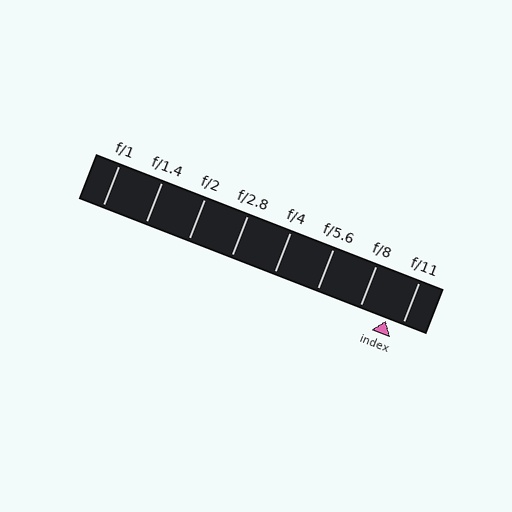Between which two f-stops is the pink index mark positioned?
The index mark is between f/8 and f/11.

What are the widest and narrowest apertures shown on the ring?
The widest aperture shown is f/1 and the narrowest is f/11.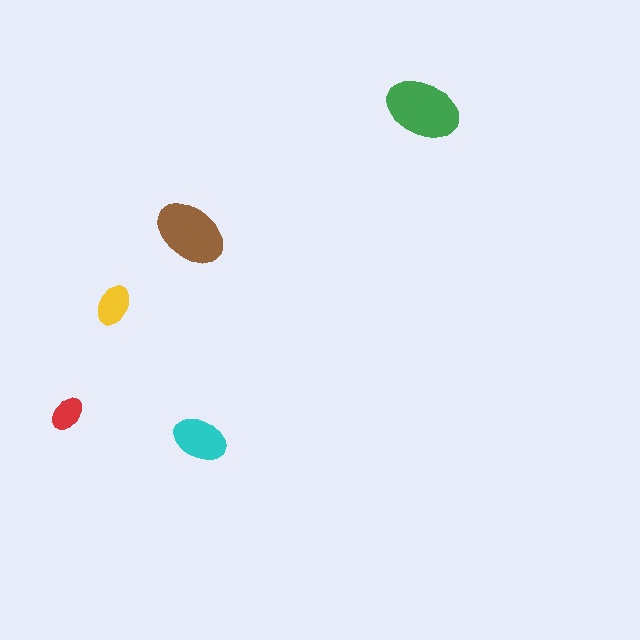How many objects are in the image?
There are 5 objects in the image.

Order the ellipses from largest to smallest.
the green one, the brown one, the cyan one, the yellow one, the red one.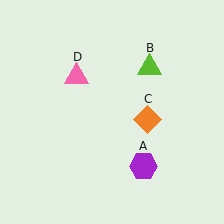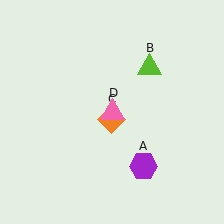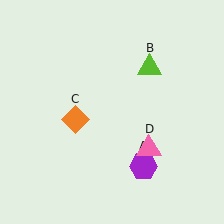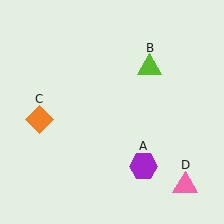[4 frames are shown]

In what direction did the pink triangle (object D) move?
The pink triangle (object D) moved down and to the right.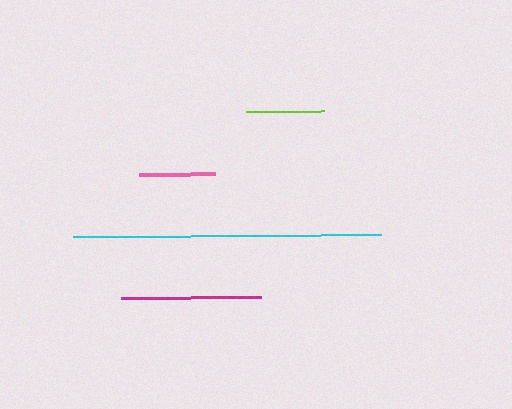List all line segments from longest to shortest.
From longest to shortest: cyan, magenta, lime, pink.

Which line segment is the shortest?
The pink line is the shortest at approximately 76 pixels.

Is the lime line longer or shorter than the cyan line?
The cyan line is longer than the lime line.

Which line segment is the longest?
The cyan line is the longest at approximately 308 pixels.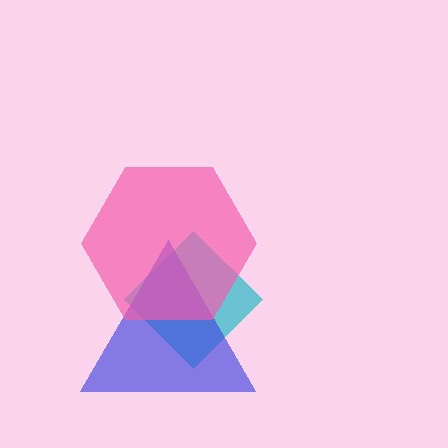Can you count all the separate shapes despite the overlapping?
Yes, there are 3 separate shapes.